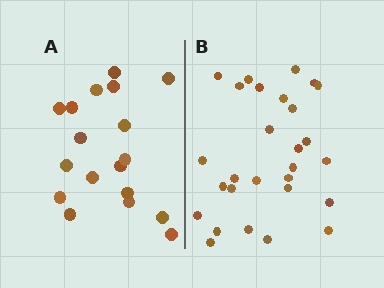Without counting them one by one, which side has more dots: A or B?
Region B (the right region) has more dots.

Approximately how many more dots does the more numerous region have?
Region B has roughly 10 or so more dots than region A.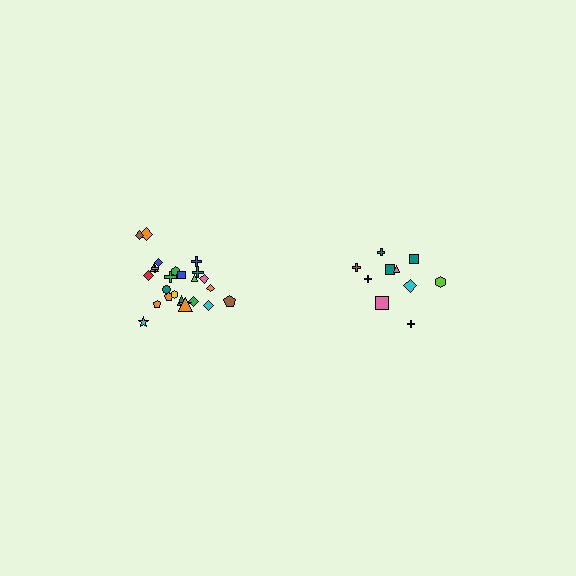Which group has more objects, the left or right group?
The left group.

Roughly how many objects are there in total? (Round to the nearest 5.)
Roughly 35 objects in total.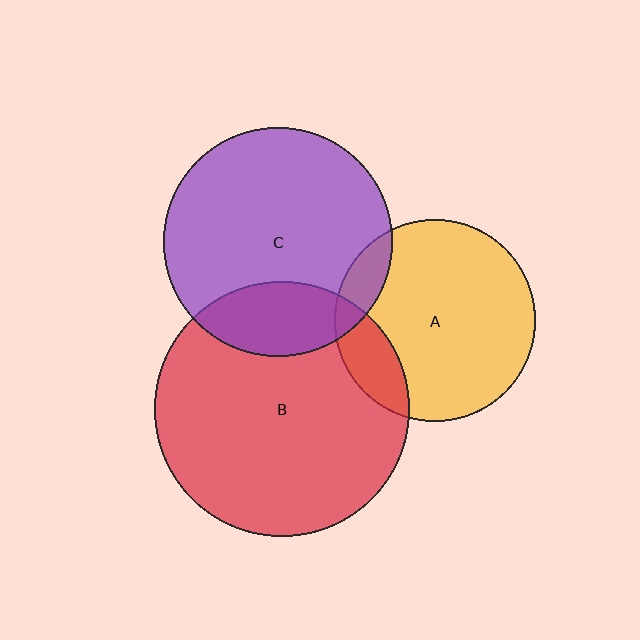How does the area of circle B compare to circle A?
Approximately 1.6 times.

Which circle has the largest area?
Circle B (red).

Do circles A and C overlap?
Yes.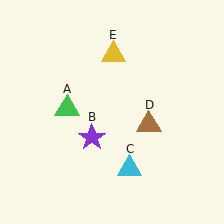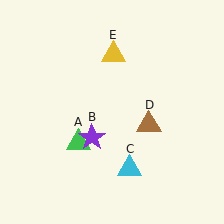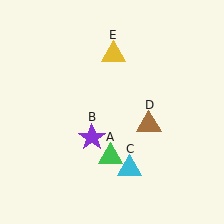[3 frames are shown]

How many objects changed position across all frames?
1 object changed position: green triangle (object A).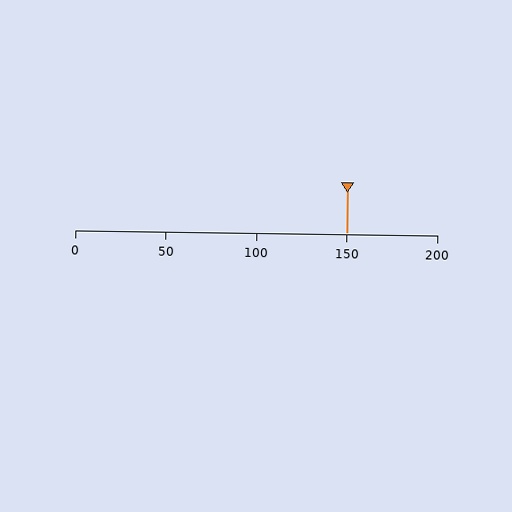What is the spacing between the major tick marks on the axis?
The major ticks are spaced 50 apart.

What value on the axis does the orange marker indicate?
The marker indicates approximately 150.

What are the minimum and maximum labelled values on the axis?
The axis runs from 0 to 200.